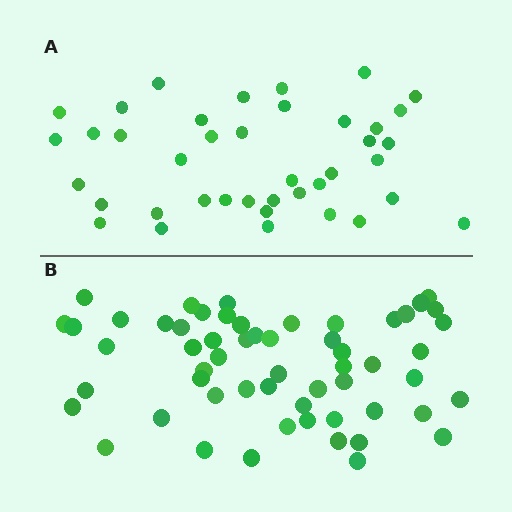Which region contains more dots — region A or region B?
Region B (the bottom region) has more dots.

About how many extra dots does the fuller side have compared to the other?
Region B has approximately 15 more dots than region A.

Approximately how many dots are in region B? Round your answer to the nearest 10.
About 60 dots. (The exact count is 57, which rounds to 60.)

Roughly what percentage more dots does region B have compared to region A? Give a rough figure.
About 40% more.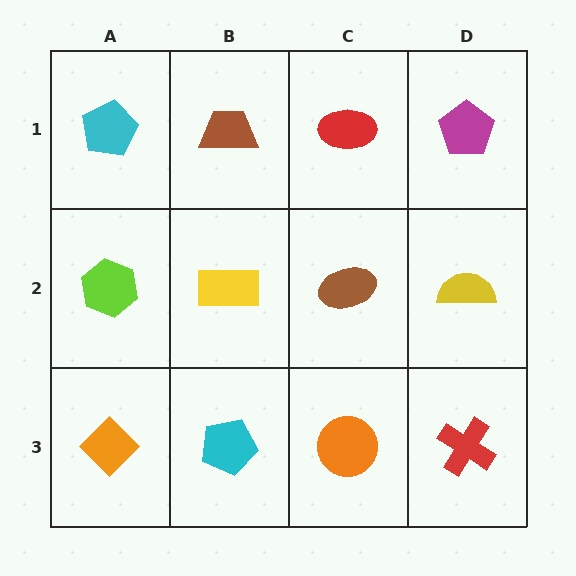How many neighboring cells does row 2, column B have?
4.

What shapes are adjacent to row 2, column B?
A brown trapezoid (row 1, column B), a cyan pentagon (row 3, column B), a lime hexagon (row 2, column A), a brown ellipse (row 2, column C).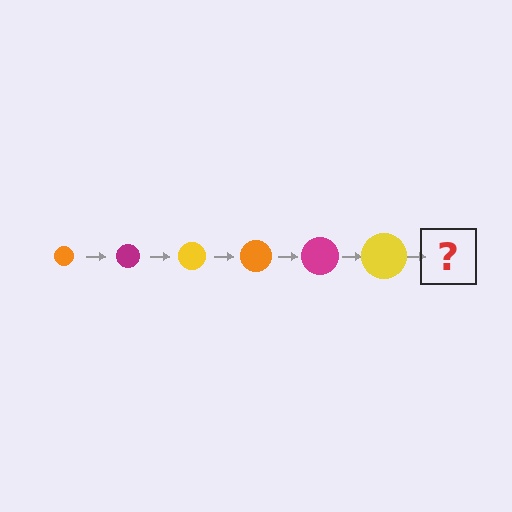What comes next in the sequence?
The next element should be an orange circle, larger than the previous one.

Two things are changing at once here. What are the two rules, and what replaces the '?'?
The two rules are that the circle grows larger each step and the color cycles through orange, magenta, and yellow. The '?' should be an orange circle, larger than the previous one.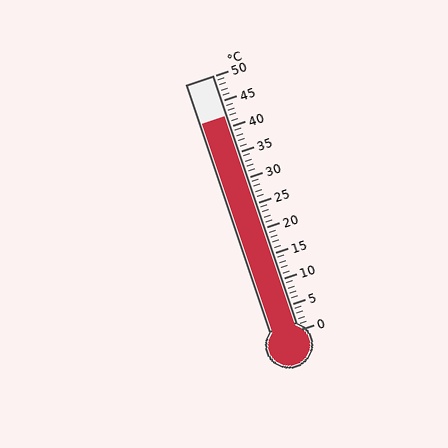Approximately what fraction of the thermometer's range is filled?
The thermometer is filled to approximately 85% of its range.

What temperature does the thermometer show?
The thermometer shows approximately 42°C.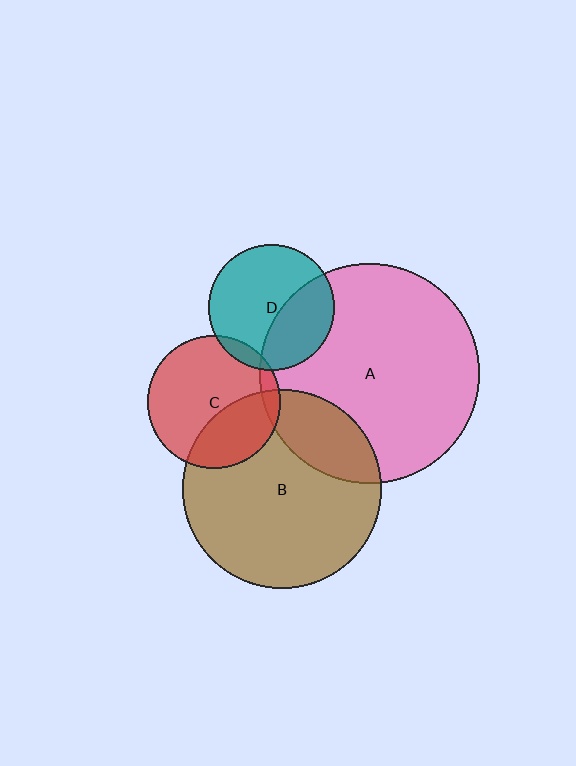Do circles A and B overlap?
Yes.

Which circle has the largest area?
Circle A (pink).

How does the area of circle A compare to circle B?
Approximately 1.2 times.